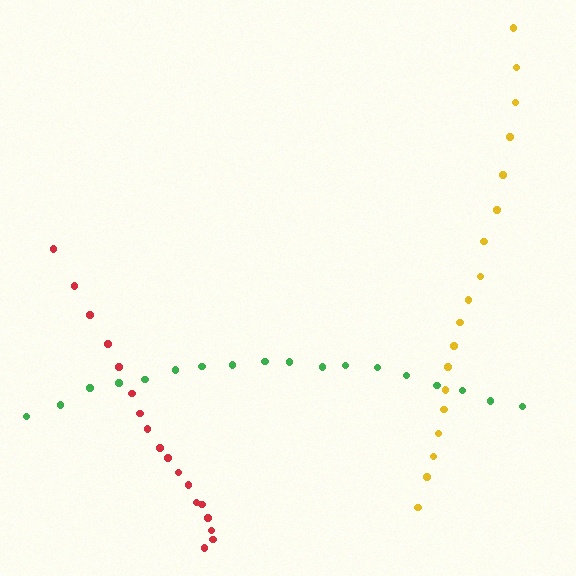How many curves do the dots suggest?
There are 3 distinct paths.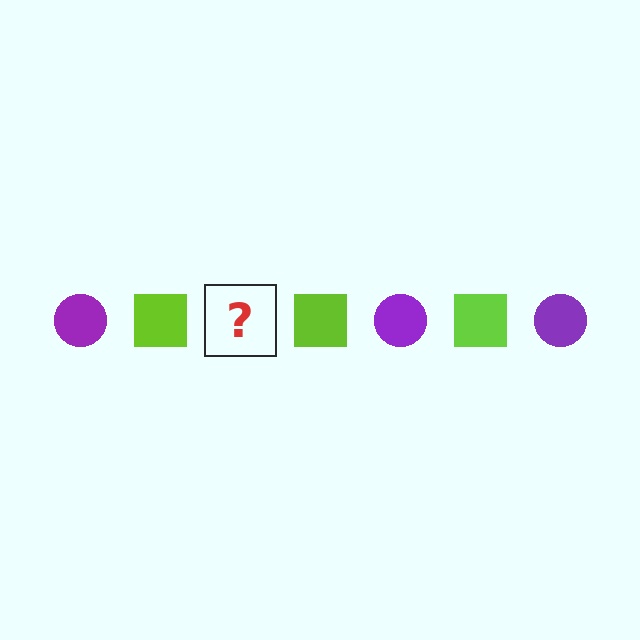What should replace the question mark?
The question mark should be replaced with a purple circle.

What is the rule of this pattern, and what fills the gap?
The rule is that the pattern alternates between purple circle and lime square. The gap should be filled with a purple circle.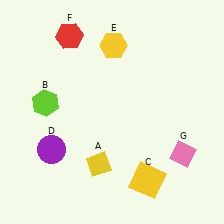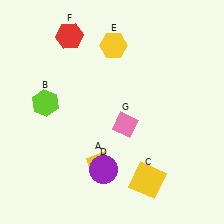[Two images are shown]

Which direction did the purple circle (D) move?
The purple circle (D) moved right.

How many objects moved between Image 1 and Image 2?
2 objects moved between the two images.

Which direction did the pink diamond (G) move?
The pink diamond (G) moved left.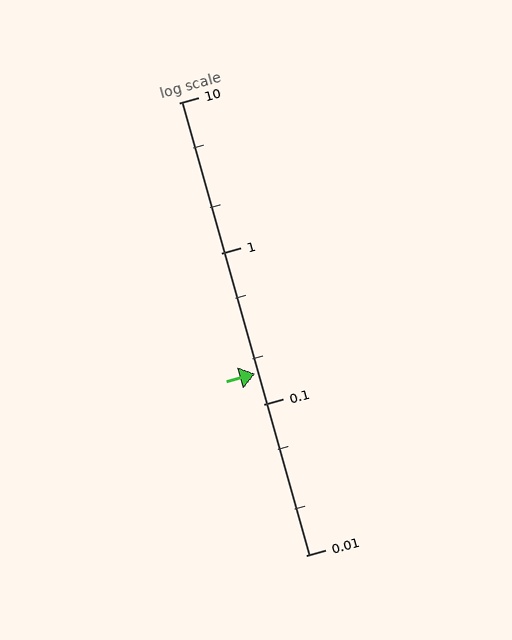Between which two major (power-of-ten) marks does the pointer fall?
The pointer is between 0.1 and 1.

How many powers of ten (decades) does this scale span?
The scale spans 3 decades, from 0.01 to 10.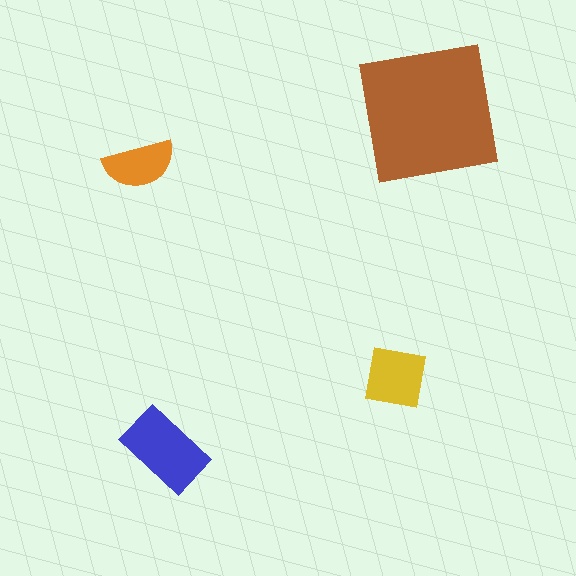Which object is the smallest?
The orange semicircle.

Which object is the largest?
The brown square.